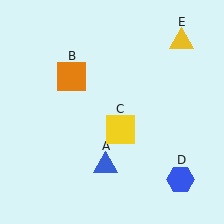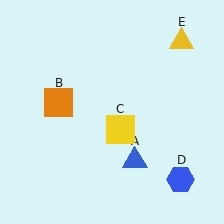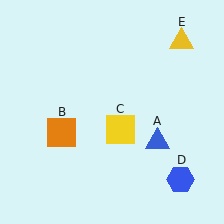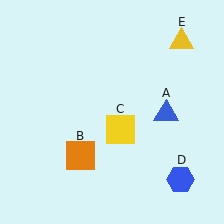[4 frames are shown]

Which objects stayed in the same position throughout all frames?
Yellow square (object C) and blue hexagon (object D) and yellow triangle (object E) remained stationary.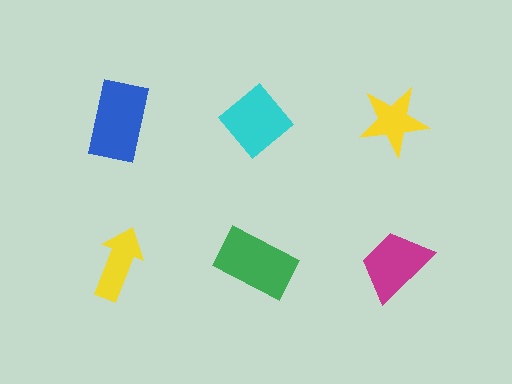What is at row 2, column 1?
A yellow arrow.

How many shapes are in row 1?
3 shapes.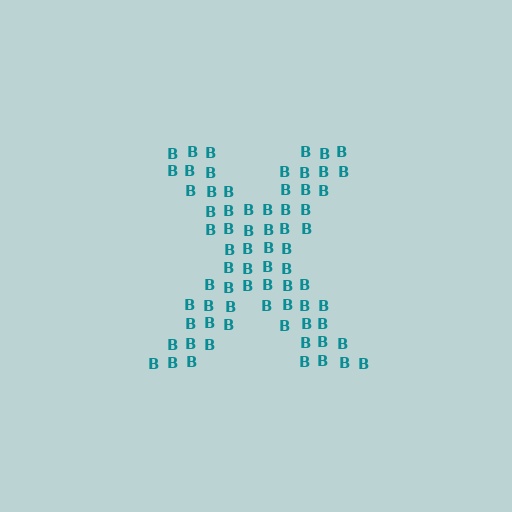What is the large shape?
The large shape is the letter X.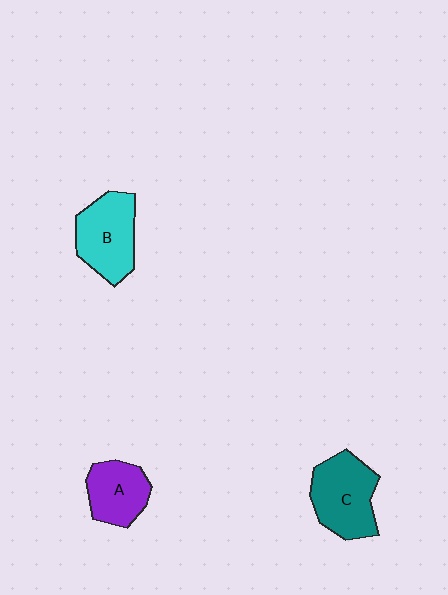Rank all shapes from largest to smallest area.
From largest to smallest: C (teal), B (cyan), A (purple).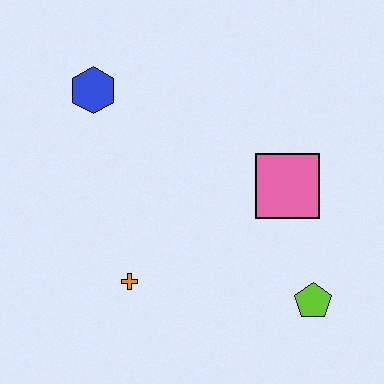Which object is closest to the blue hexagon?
The orange cross is closest to the blue hexagon.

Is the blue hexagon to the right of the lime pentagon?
No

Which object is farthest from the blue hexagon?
The lime pentagon is farthest from the blue hexagon.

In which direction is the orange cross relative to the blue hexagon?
The orange cross is below the blue hexagon.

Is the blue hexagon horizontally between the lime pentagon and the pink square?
No